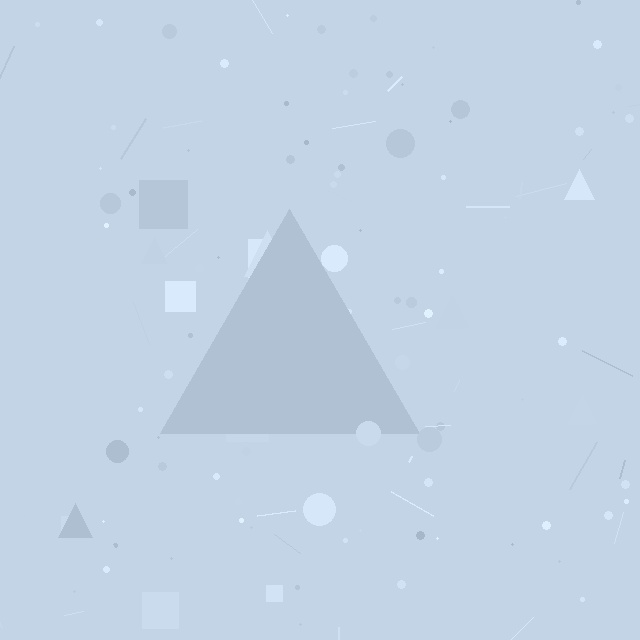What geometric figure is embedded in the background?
A triangle is embedded in the background.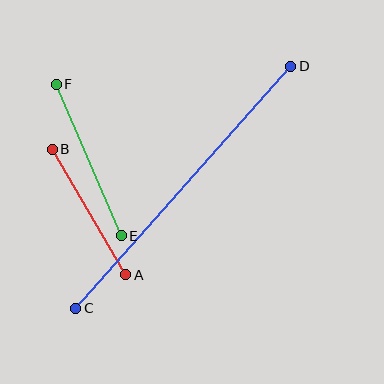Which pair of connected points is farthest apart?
Points C and D are farthest apart.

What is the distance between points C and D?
The distance is approximately 324 pixels.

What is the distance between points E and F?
The distance is approximately 165 pixels.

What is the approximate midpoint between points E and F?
The midpoint is at approximately (89, 160) pixels.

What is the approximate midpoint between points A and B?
The midpoint is at approximately (89, 212) pixels.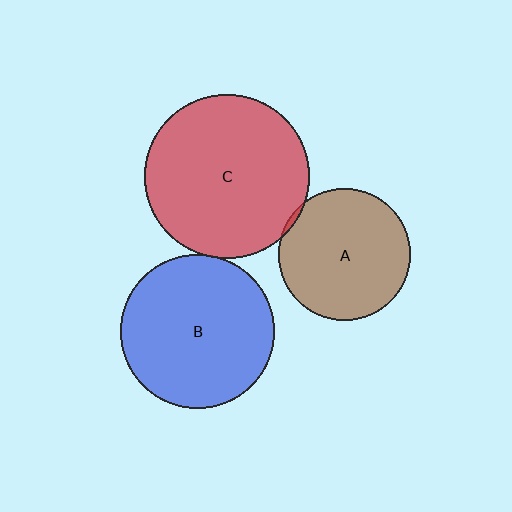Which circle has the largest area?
Circle C (red).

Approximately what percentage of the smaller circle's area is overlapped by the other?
Approximately 5%.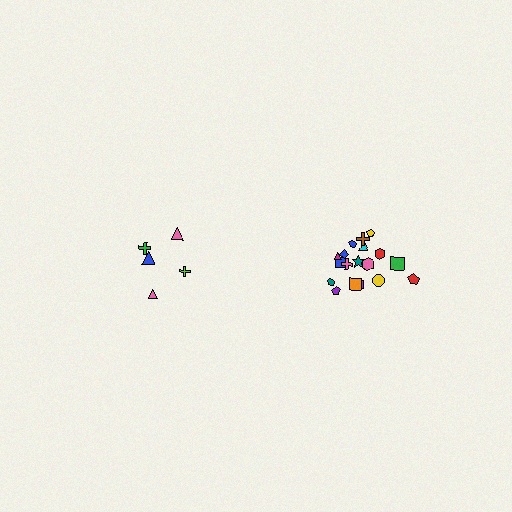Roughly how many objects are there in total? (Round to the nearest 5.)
Roughly 25 objects in total.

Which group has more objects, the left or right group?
The right group.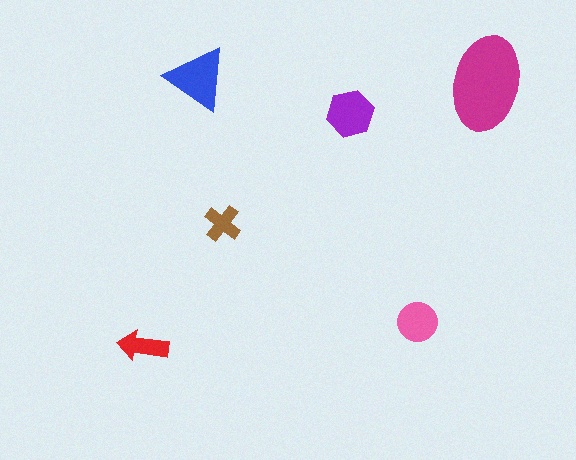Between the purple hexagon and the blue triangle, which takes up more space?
The blue triangle.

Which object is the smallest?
The brown cross.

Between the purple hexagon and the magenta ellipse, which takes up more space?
The magenta ellipse.